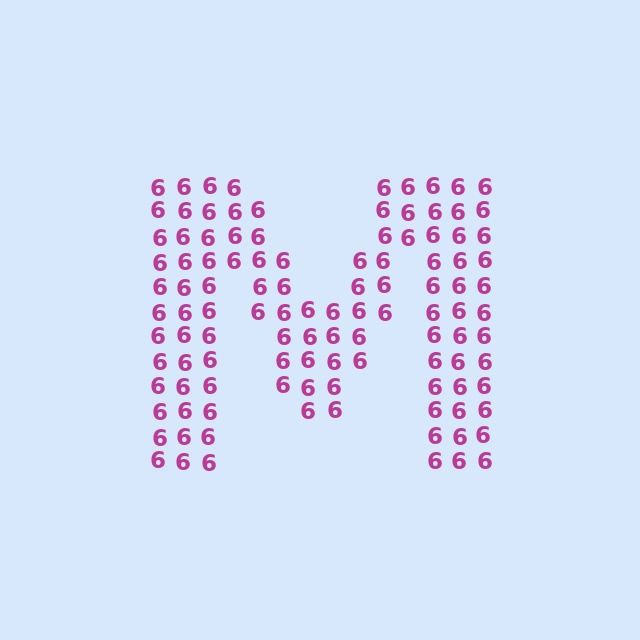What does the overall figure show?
The overall figure shows the letter M.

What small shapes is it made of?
It is made of small digit 6's.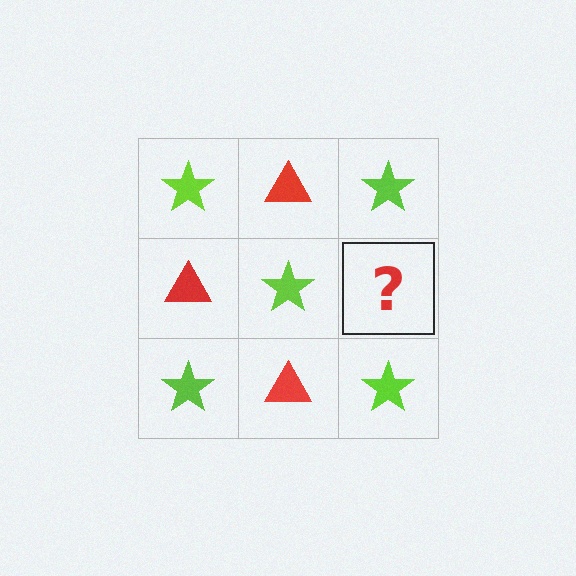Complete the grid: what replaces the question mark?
The question mark should be replaced with a red triangle.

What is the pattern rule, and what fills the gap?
The rule is that it alternates lime star and red triangle in a checkerboard pattern. The gap should be filled with a red triangle.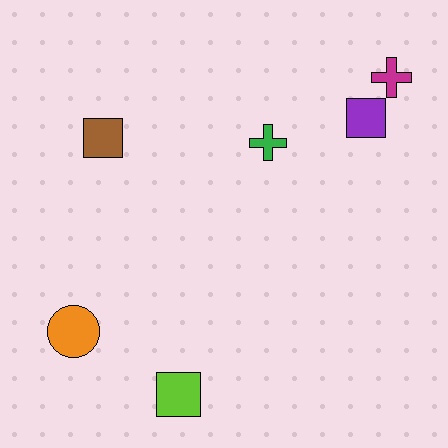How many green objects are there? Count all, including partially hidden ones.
There is 1 green object.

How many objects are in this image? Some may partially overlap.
There are 6 objects.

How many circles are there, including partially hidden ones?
There is 1 circle.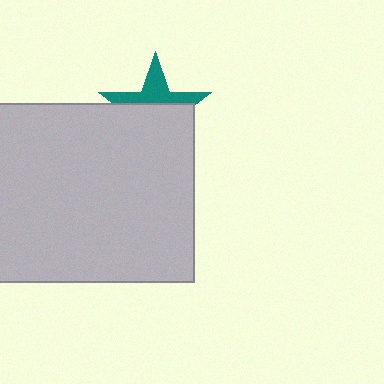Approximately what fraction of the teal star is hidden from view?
Roughly 59% of the teal star is hidden behind the light gray rectangle.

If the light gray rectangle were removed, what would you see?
You would see the complete teal star.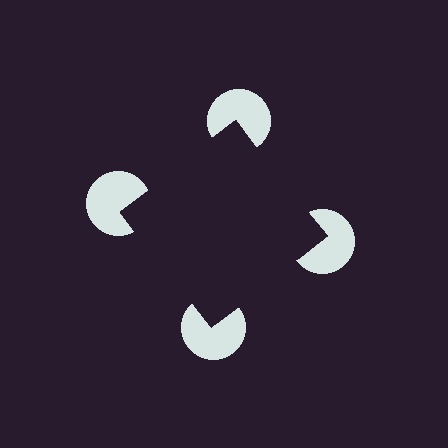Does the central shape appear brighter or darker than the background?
It typically appears slightly darker than the background, even though no actual brightness change is drawn.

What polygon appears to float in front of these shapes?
An illusory square — its edges are inferred from the aligned wedge cuts in the pac-man discs, not physically drawn.